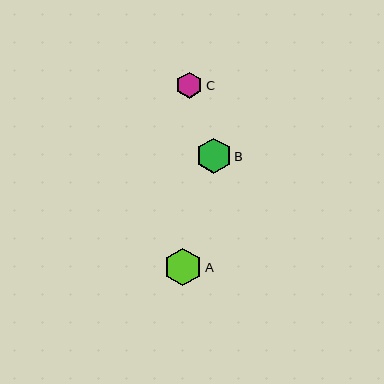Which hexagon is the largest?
Hexagon A is the largest with a size of approximately 38 pixels.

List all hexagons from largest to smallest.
From largest to smallest: A, B, C.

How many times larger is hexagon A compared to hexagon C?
Hexagon A is approximately 1.4 times the size of hexagon C.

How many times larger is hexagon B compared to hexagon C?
Hexagon B is approximately 1.3 times the size of hexagon C.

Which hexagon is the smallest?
Hexagon C is the smallest with a size of approximately 26 pixels.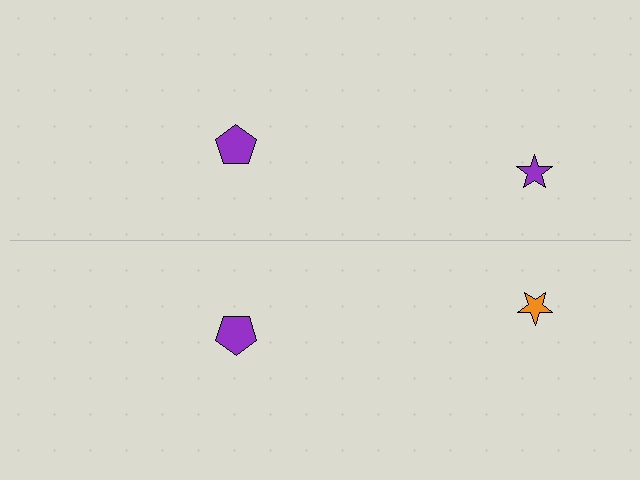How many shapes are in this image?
There are 4 shapes in this image.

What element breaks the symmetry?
The orange star on the bottom side breaks the symmetry — its mirror counterpart is purple.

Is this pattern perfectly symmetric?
No, the pattern is not perfectly symmetric. The orange star on the bottom side breaks the symmetry — its mirror counterpart is purple.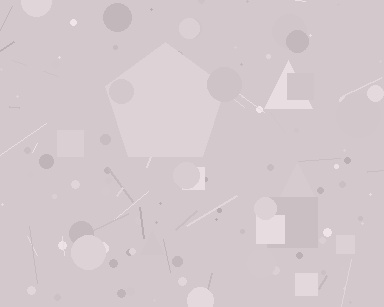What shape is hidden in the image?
A pentagon is hidden in the image.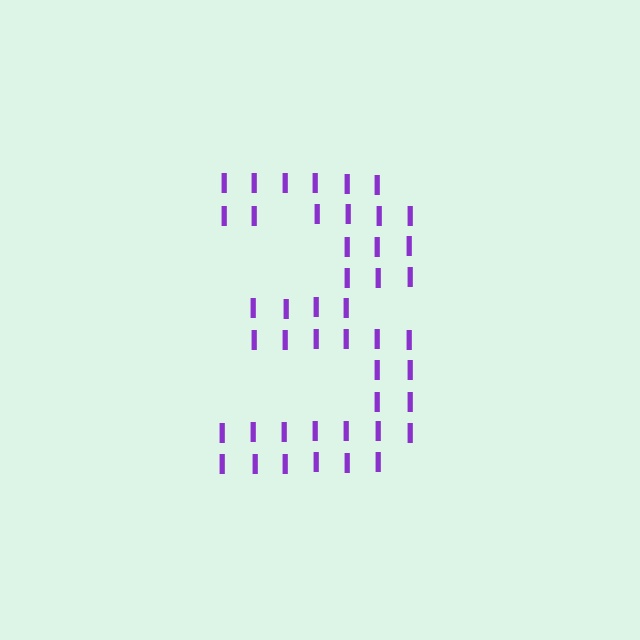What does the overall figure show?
The overall figure shows the digit 3.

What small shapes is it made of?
It is made of small letter I's.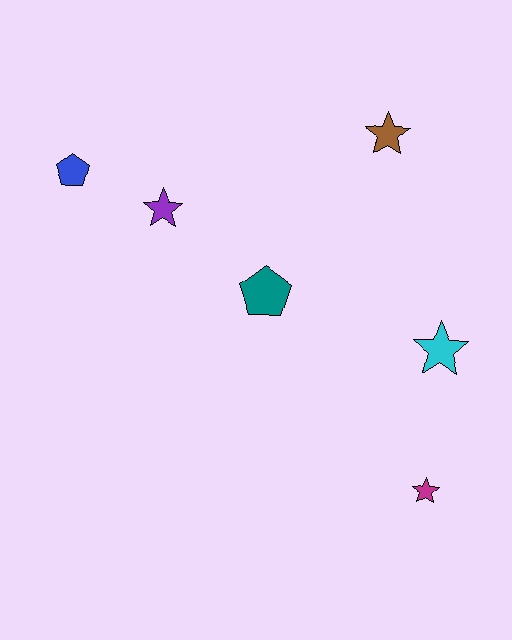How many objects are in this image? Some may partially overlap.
There are 6 objects.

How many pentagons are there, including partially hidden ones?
There are 2 pentagons.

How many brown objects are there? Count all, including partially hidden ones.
There is 1 brown object.